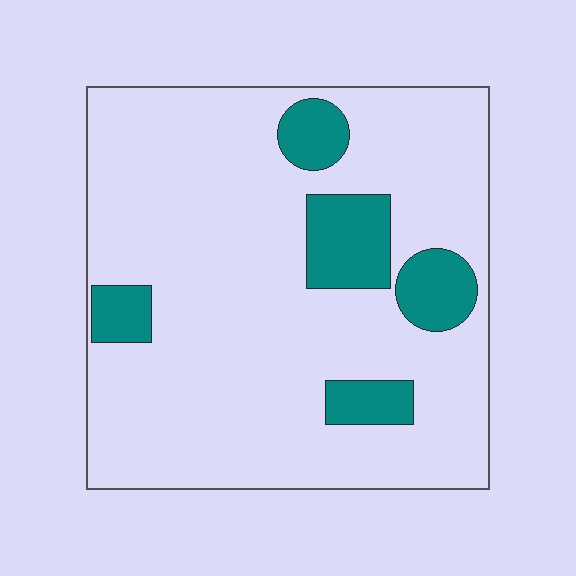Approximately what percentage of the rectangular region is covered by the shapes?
Approximately 15%.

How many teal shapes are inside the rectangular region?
5.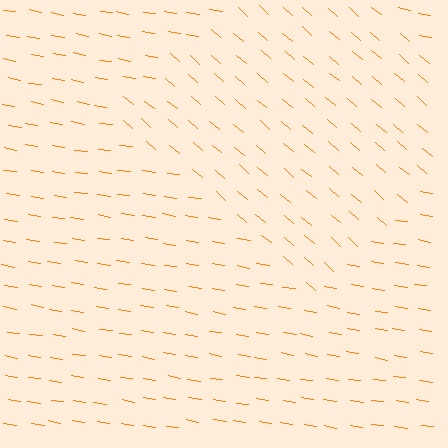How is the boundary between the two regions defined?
The boundary is defined purely by a change in line orientation (approximately 32 degrees difference). All lines are the same color and thickness.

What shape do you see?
I see a diamond.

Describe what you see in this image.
The image is filled with small orange line segments. A diamond region in the image has lines oriented differently from the surrounding lines, creating a visible texture boundary.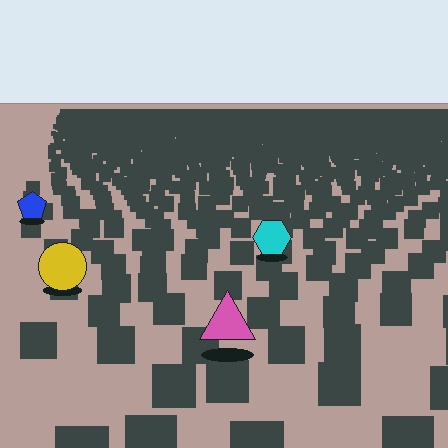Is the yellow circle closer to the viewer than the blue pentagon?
Yes. The yellow circle is closer — you can tell from the texture gradient: the ground texture is coarser near it.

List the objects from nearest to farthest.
From nearest to farthest: the pink triangle, the yellow circle, the cyan hexagon, the blue pentagon.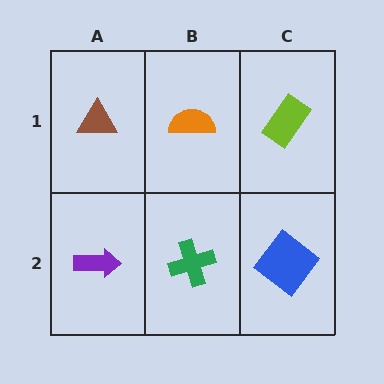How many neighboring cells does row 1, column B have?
3.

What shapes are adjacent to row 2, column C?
A lime rectangle (row 1, column C), a green cross (row 2, column B).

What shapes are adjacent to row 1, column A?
A purple arrow (row 2, column A), an orange semicircle (row 1, column B).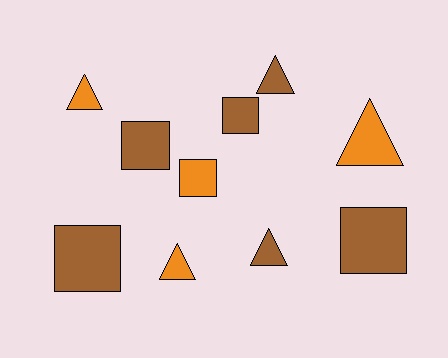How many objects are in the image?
There are 10 objects.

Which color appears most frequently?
Brown, with 6 objects.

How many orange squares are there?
There is 1 orange square.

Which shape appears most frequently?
Triangle, with 5 objects.